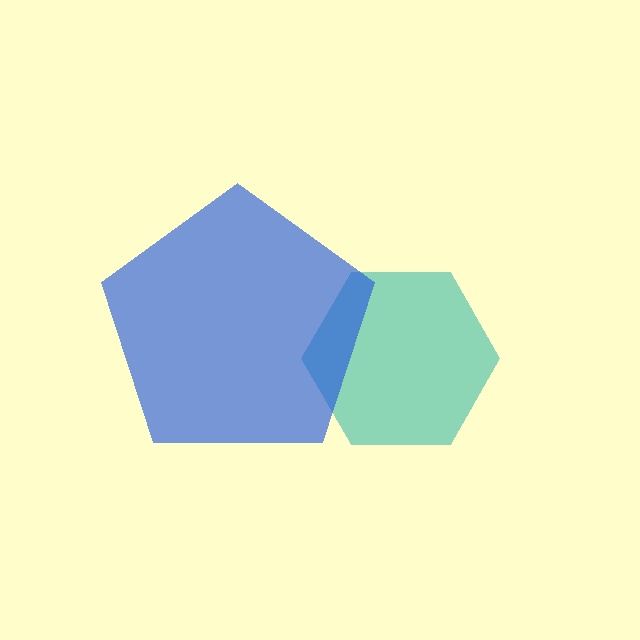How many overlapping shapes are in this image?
There are 2 overlapping shapes in the image.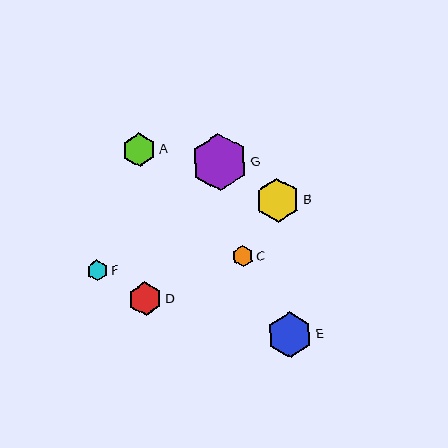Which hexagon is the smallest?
Hexagon F is the smallest with a size of approximately 20 pixels.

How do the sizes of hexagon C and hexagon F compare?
Hexagon C and hexagon F are approximately the same size.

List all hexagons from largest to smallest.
From largest to smallest: G, E, B, A, D, C, F.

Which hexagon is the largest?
Hexagon G is the largest with a size of approximately 57 pixels.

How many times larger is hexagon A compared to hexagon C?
Hexagon A is approximately 1.6 times the size of hexagon C.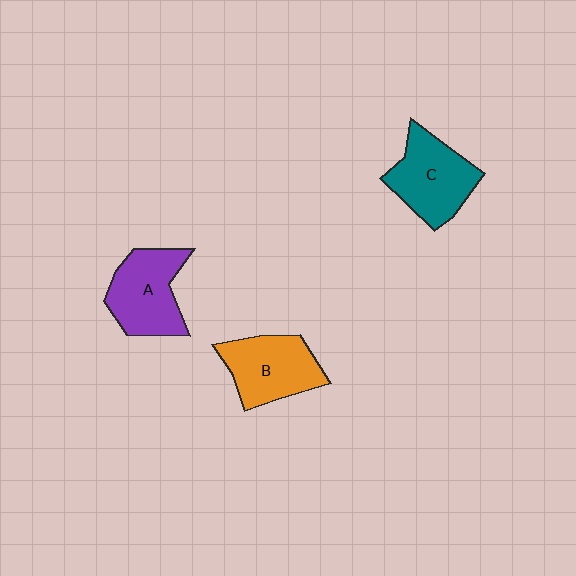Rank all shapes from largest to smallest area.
From largest to smallest: C (teal), A (purple), B (orange).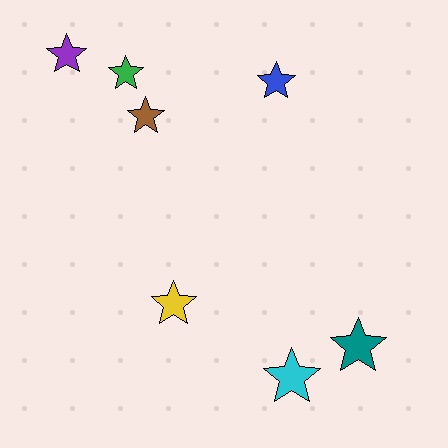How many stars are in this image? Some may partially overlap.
There are 7 stars.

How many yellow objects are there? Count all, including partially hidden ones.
There is 1 yellow object.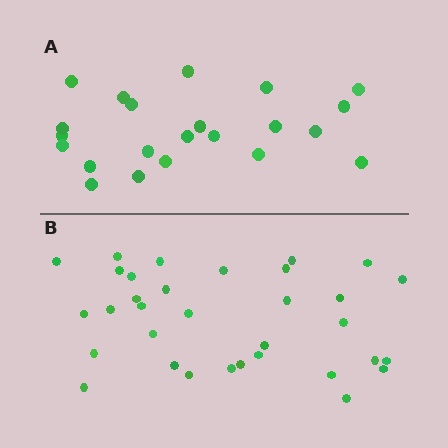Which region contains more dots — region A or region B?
Region B (the bottom region) has more dots.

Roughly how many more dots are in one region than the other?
Region B has roughly 12 or so more dots than region A.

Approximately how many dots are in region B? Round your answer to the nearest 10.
About 30 dots. (The exact count is 33, which rounds to 30.)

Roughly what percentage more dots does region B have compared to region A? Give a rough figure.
About 50% more.